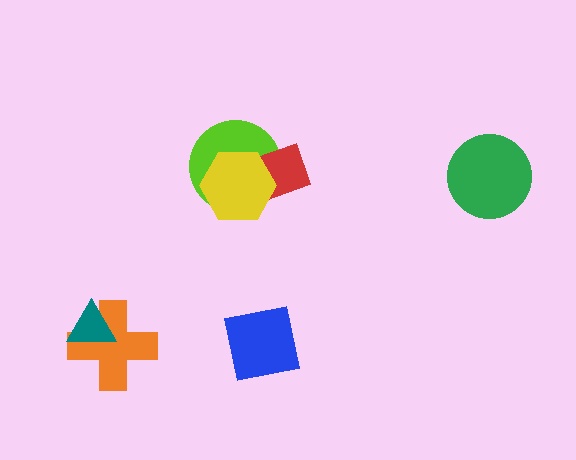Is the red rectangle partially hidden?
Yes, it is partially covered by another shape.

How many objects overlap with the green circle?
0 objects overlap with the green circle.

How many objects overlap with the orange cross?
1 object overlaps with the orange cross.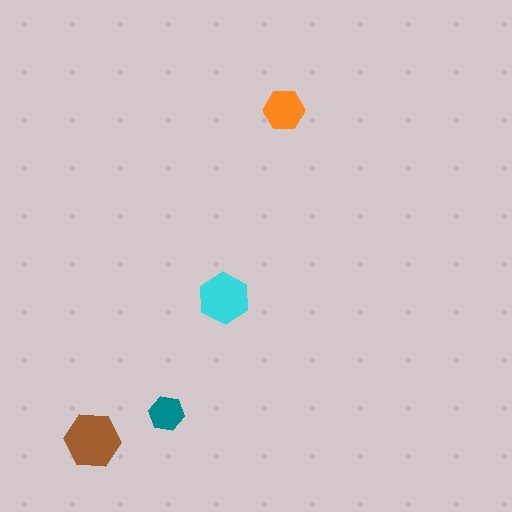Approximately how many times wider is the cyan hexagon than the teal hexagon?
About 1.5 times wider.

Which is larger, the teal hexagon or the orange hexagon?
The orange one.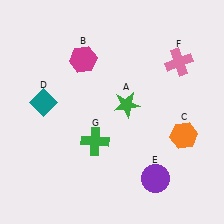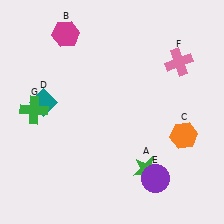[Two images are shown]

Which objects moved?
The objects that moved are: the green star (A), the magenta hexagon (B), the green cross (G).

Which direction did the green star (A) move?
The green star (A) moved down.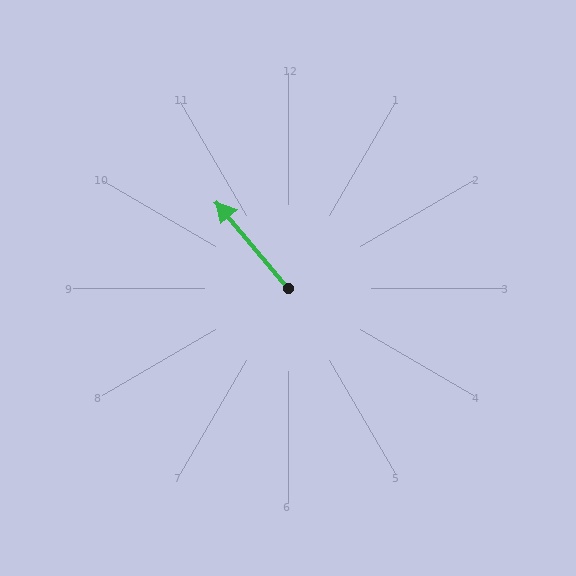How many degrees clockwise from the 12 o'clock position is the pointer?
Approximately 320 degrees.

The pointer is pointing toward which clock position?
Roughly 11 o'clock.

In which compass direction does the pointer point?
Northwest.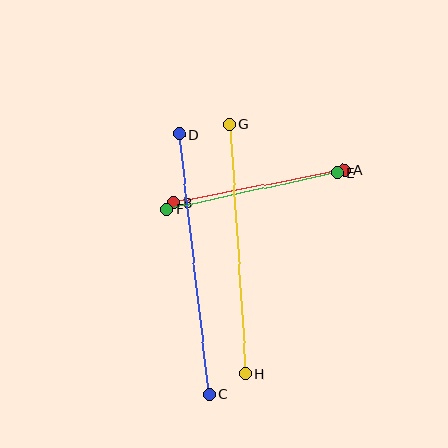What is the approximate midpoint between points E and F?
The midpoint is at approximately (252, 191) pixels.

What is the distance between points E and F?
The distance is approximately 174 pixels.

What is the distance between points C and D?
The distance is approximately 262 pixels.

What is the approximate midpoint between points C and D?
The midpoint is at approximately (194, 264) pixels.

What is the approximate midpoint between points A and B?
The midpoint is at approximately (259, 186) pixels.